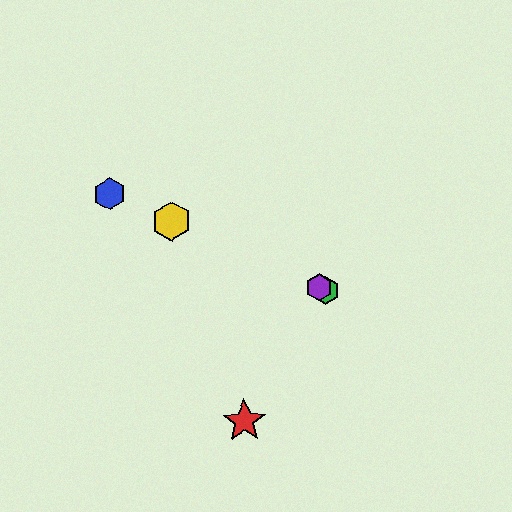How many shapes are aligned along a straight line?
4 shapes (the blue hexagon, the green hexagon, the yellow hexagon, the purple hexagon) are aligned along a straight line.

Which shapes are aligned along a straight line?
The blue hexagon, the green hexagon, the yellow hexagon, the purple hexagon are aligned along a straight line.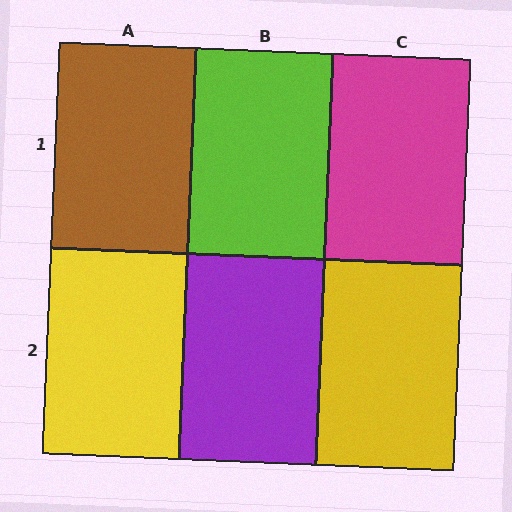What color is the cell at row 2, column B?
Purple.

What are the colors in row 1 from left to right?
Brown, lime, magenta.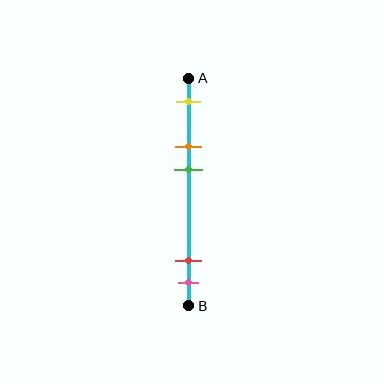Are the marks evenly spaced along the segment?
No, the marks are not evenly spaced.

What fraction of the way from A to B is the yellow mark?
The yellow mark is approximately 10% (0.1) of the way from A to B.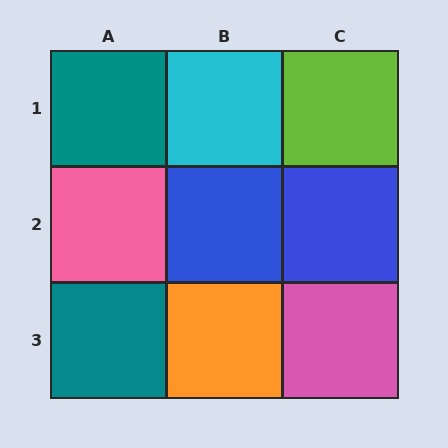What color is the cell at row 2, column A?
Pink.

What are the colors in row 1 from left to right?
Teal, cyan, lime.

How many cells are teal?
2 cells are teal.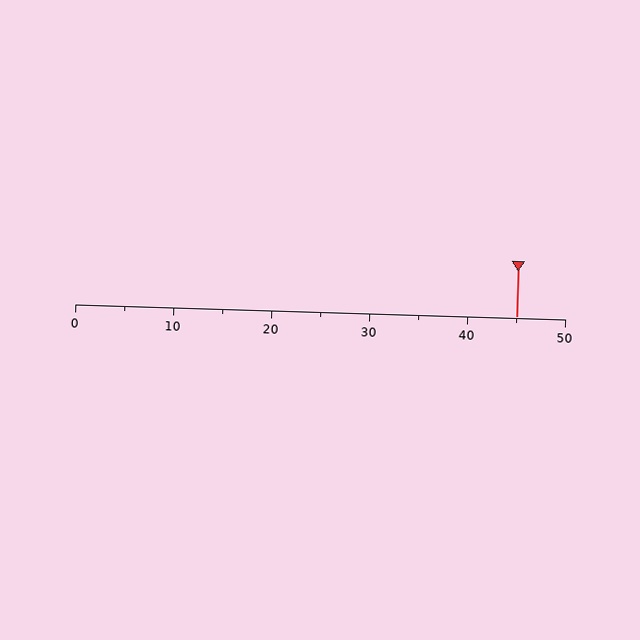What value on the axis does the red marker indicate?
The marker indicates approximately 45.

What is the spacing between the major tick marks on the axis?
The major ticks are spaced 10 apart.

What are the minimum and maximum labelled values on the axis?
The axis runs from 0 to 50.